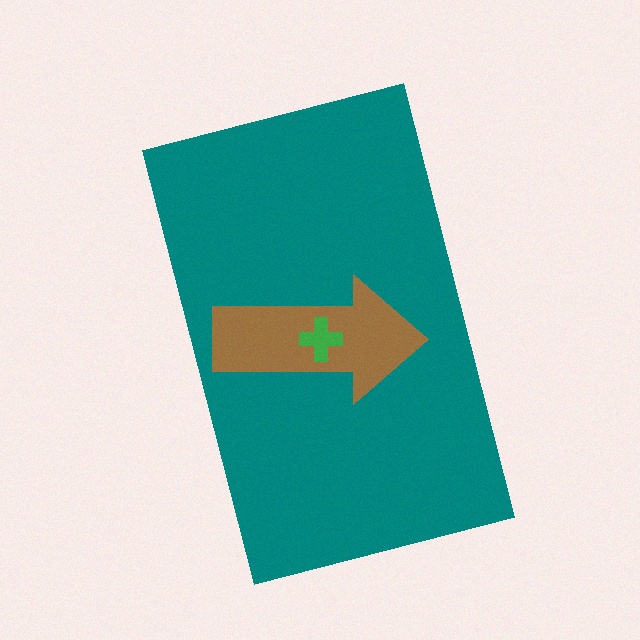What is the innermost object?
The green cross.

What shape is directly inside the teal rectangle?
The brown arrow.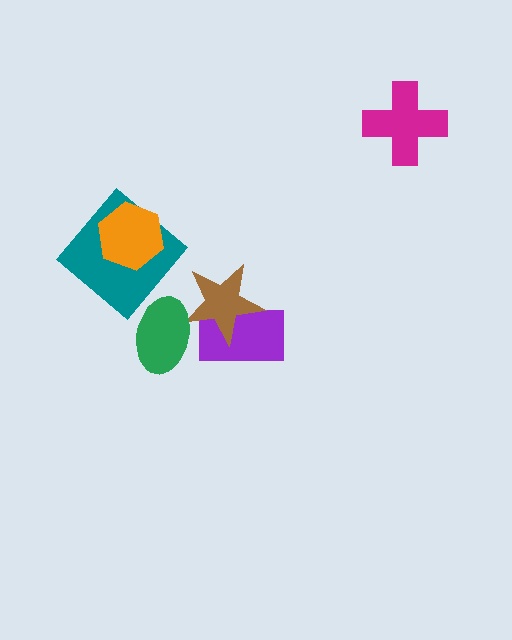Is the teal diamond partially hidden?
Yes, it is partially covered by another shape.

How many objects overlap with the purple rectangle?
1 object overlaps with the purple rectangle.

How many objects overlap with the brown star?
2 objects overlap with the brown star.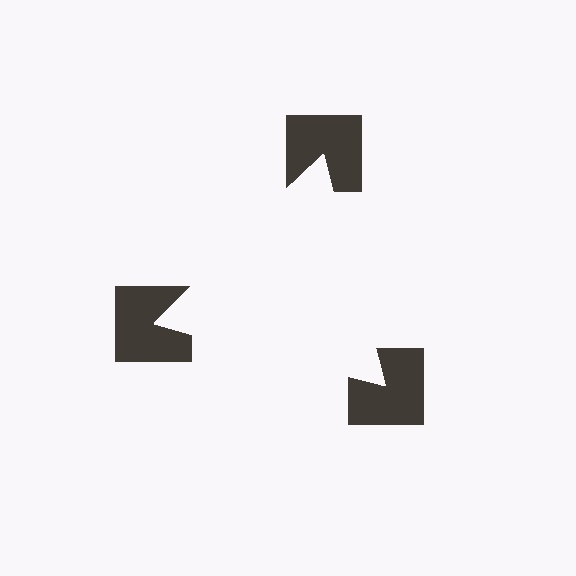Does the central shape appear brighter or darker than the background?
It typically appears slightly brighter than the background, even though no actual brightness change is drawn.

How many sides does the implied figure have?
3 sides.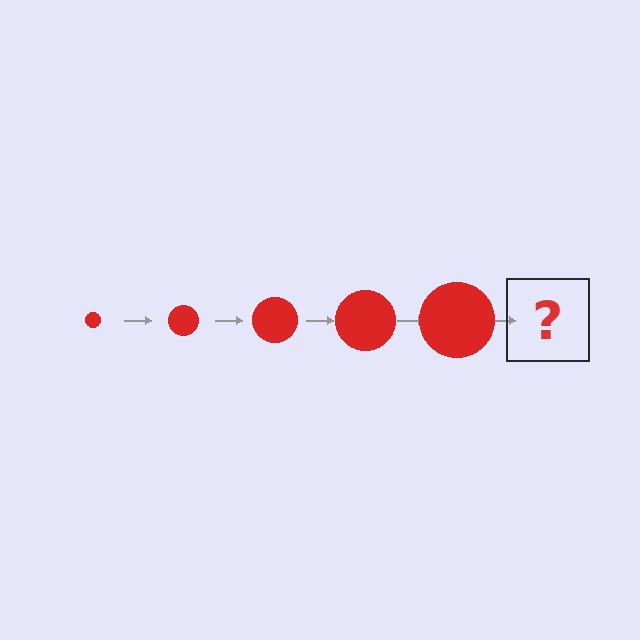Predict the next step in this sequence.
The next step is a red circle, larger than the previous one.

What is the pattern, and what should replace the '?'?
The pattern is that the circle gets progressively larger each step. The '?' should be a red circle, larger than the previous one.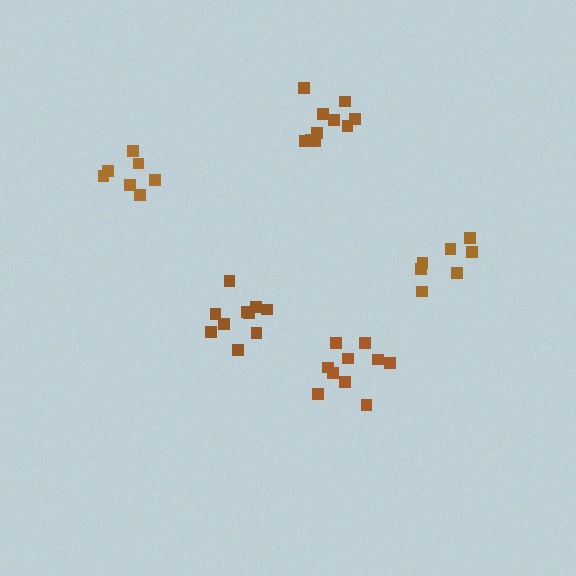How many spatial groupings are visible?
There are 5 spatial groupings.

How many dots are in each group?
Group 1: 7 dots, Group 2: 7 dots, Group 3: 10 dots, Group 4: 10 dots, Group 5: 10 dots (44 total).